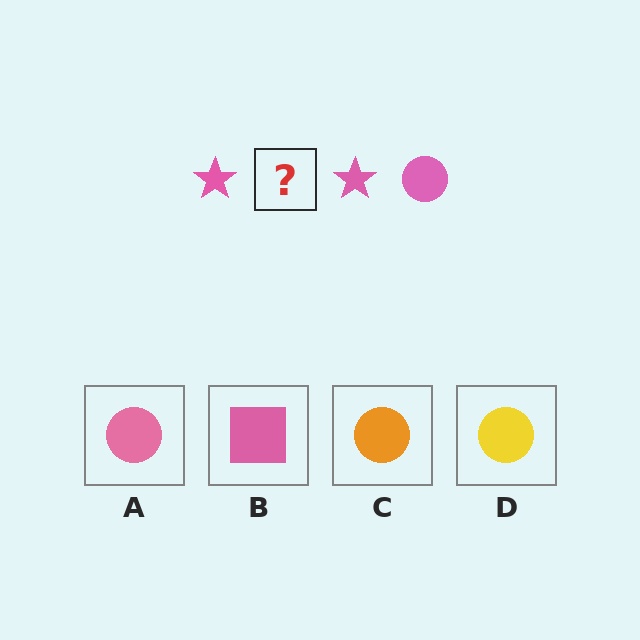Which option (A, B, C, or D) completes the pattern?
A.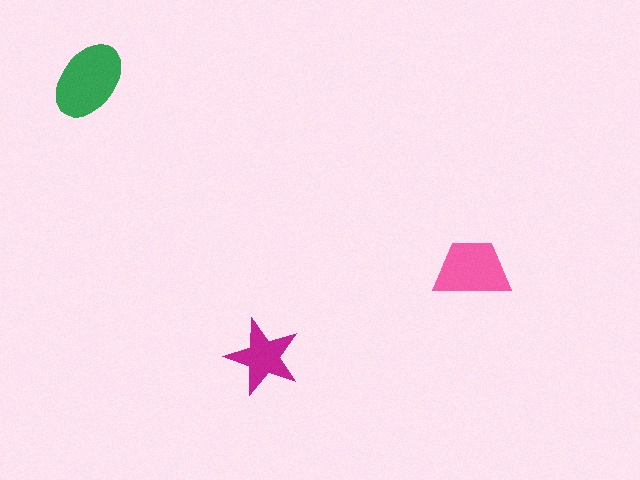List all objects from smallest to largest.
The magenta star, the pink trapezoid, the green ellipse.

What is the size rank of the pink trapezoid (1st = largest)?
2nd.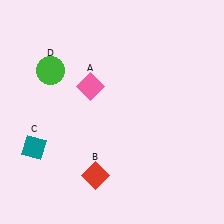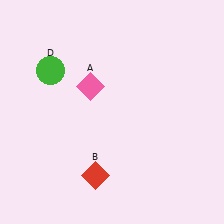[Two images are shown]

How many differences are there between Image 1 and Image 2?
There is 1 difference between the two images.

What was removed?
The teal diamond (C) was removed in Image 2.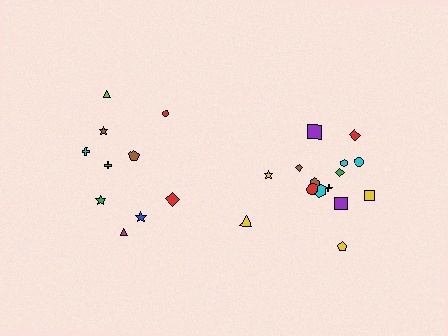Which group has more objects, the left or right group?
The right group.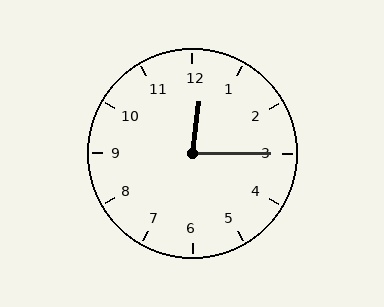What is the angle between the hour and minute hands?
Approximately 82 degrees.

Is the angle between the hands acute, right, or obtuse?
It is acute.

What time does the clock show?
12:15.